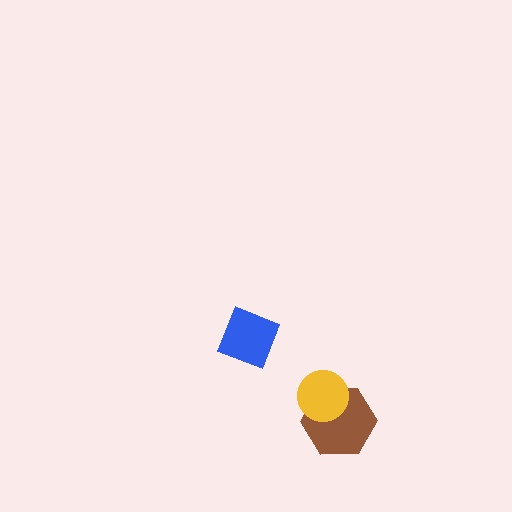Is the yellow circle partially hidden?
No, no other shape covers it.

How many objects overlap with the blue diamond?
0 objects overlap with the blue diamond.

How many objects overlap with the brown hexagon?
1 object overlaps with the brown hexagon.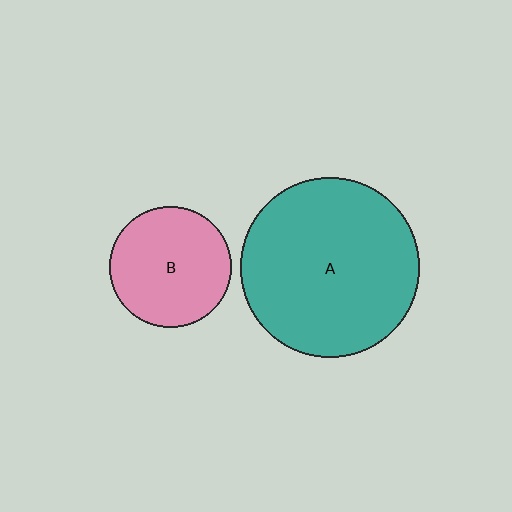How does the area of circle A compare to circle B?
Approximately 2.2 times.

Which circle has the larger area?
Circle A (teal).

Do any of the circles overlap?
No, none of the circles overlap.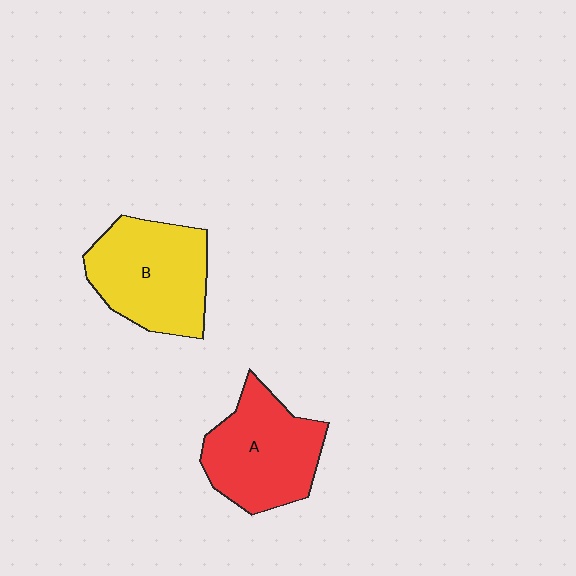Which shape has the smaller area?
Shape A (red).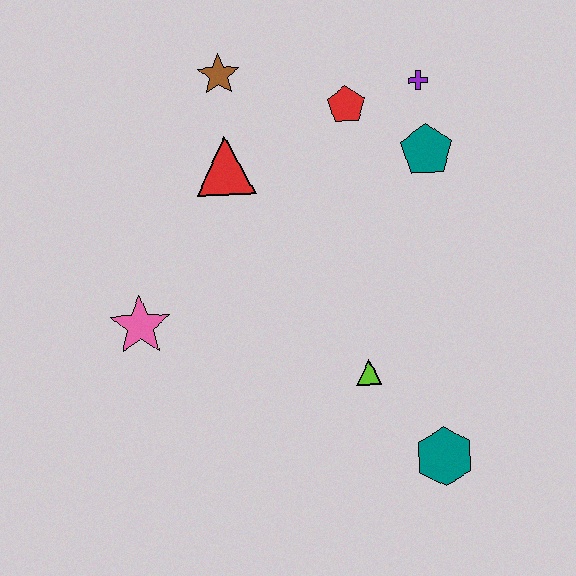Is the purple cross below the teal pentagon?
No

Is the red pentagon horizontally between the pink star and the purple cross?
Yes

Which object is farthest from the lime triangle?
The brown star is farthest from the lime triangle.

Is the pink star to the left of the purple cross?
Yes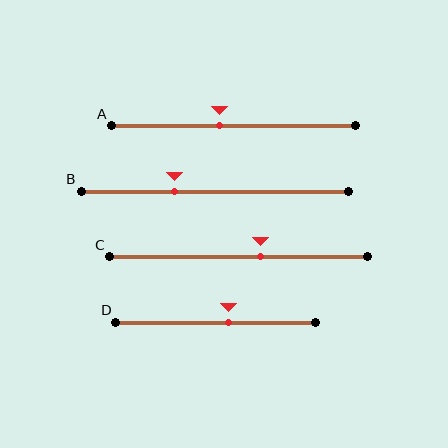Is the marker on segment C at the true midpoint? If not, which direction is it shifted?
No, the marker on segment C is shifted to the right by about 9% of the segment length.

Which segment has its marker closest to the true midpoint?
Segment A has its marker closest to the true midpoint.